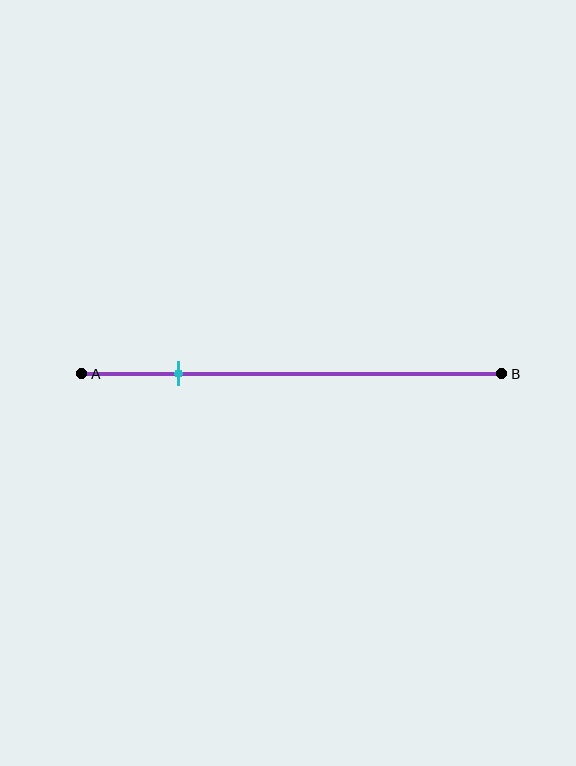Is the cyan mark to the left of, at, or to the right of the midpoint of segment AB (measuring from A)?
The cyan mark is to the left of the midpoint of segment AB.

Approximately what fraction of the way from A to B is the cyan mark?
The cyan mark is approximately 25% of the way from A to B.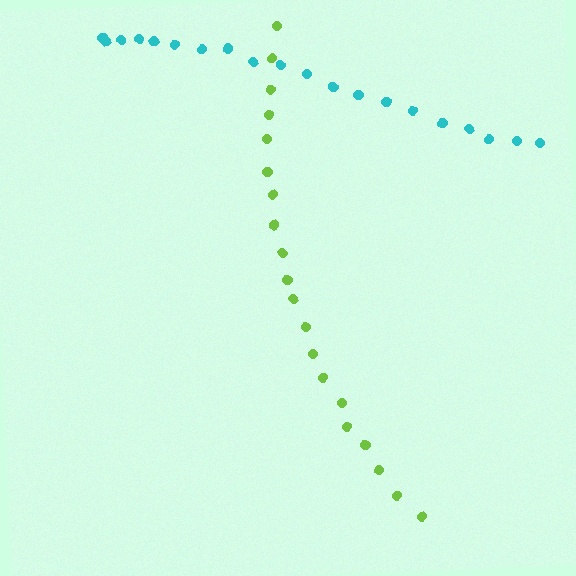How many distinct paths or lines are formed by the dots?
There are 2 distinct paths.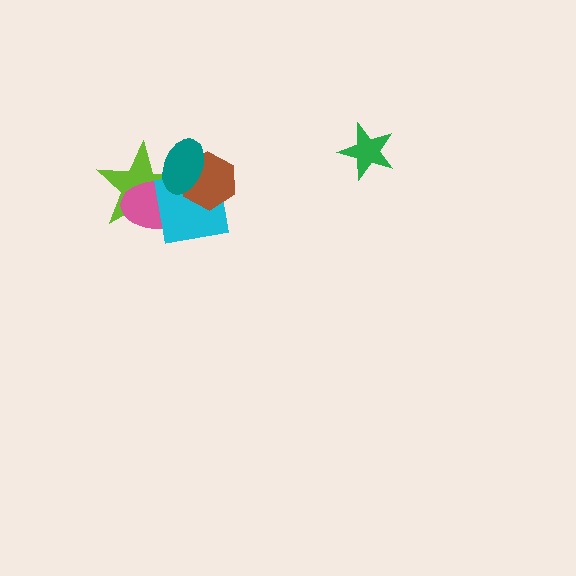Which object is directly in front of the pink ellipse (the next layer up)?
The cyan square is directly in front of the pink ellipse.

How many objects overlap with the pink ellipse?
4 objects overlap with the pink ellipse.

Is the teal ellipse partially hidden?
No, no other shape covers it.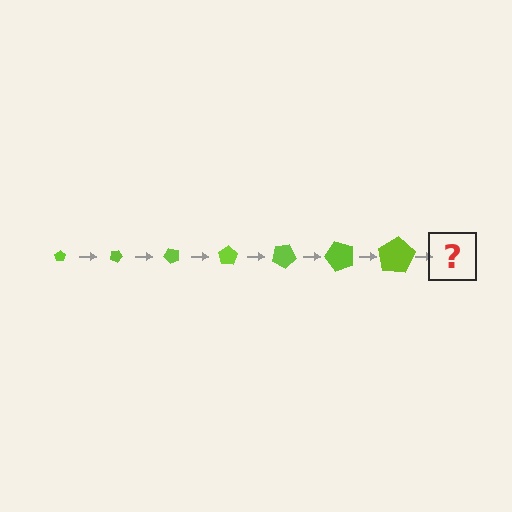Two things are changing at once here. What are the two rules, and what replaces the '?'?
The two rules are that the pentagon grows larger each step and it rotates 25 degrees each step. The '?' should be a pentagon, larger than the previous one and rotated 175 degrees from the start.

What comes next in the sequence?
The next element should be a pentagon, larger than the previous one and rotated 175 degrees from the start.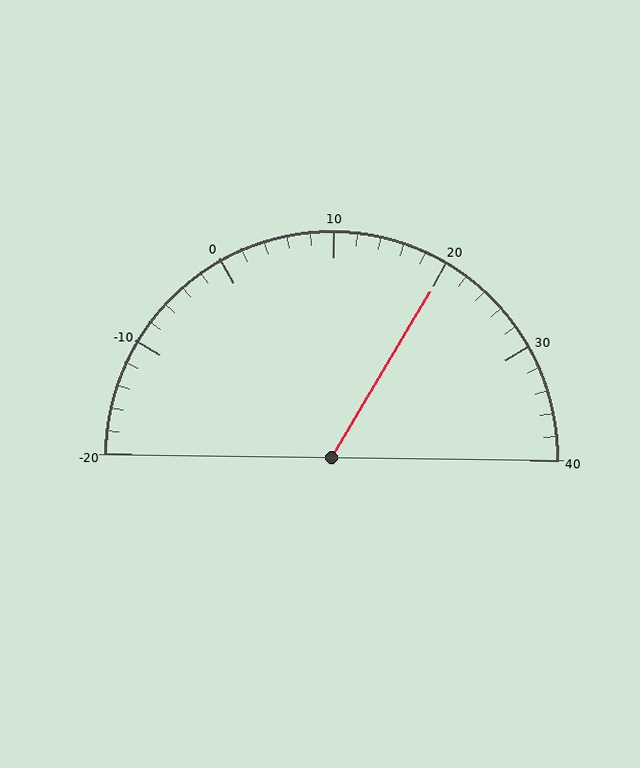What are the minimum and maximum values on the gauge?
The gauge ranges from -20 to 40.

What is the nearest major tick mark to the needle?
The nearest major tick mark is 20.